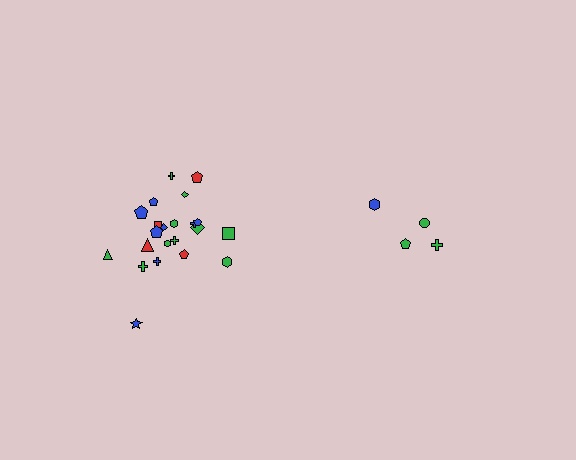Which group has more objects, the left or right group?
The left group.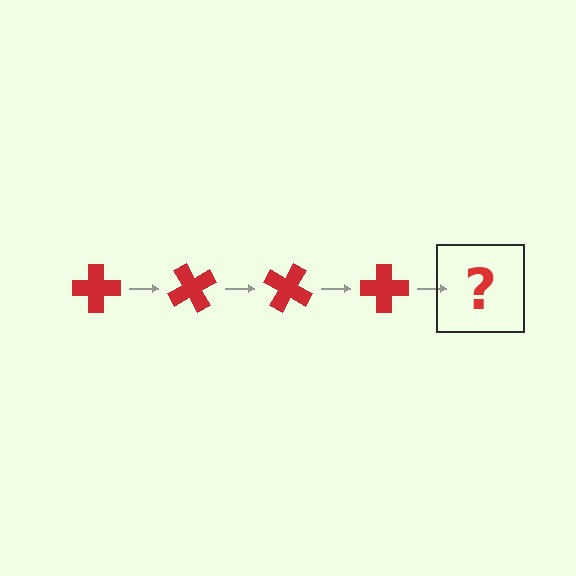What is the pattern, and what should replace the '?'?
The pattern is that the cross rotates 60 degrees each step. The '?' should be a red cross rotated 240 degrees.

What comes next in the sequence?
The next element should be a red cross rotated 240 degrees.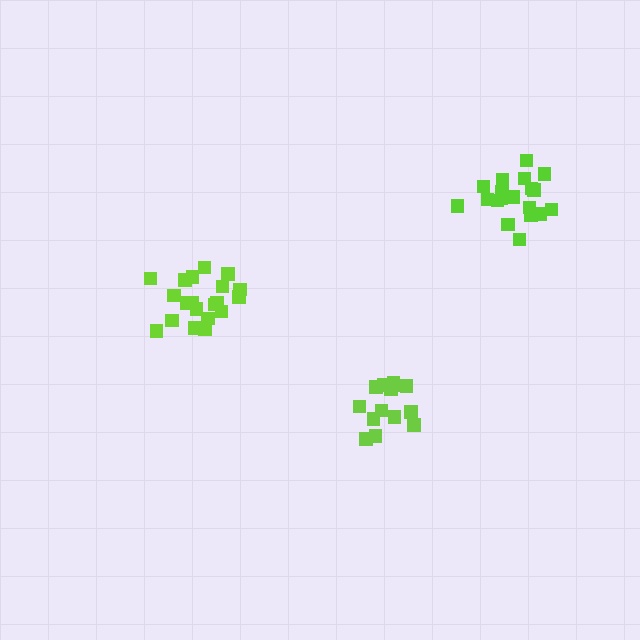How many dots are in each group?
Group 1: 19 dots, Group 2: 14 dots, Group 3: 20 dots (53 total).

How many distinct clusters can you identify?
There are 3 distinct clusters.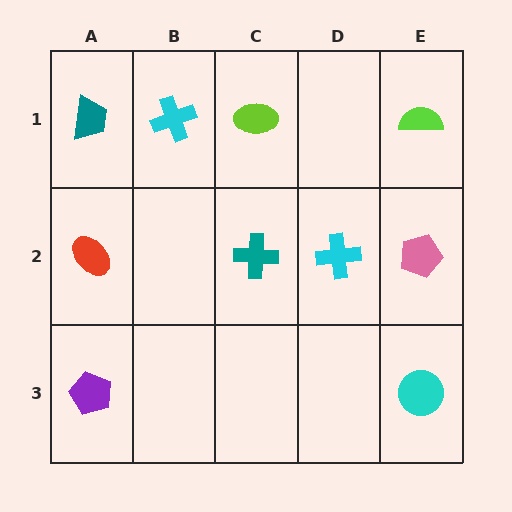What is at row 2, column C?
A teal cross.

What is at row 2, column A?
A red ellipse.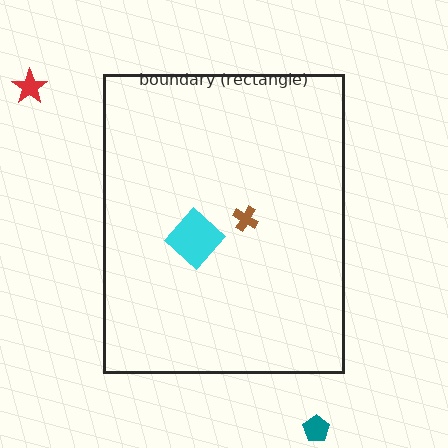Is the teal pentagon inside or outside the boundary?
Outside.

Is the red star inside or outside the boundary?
Outside.